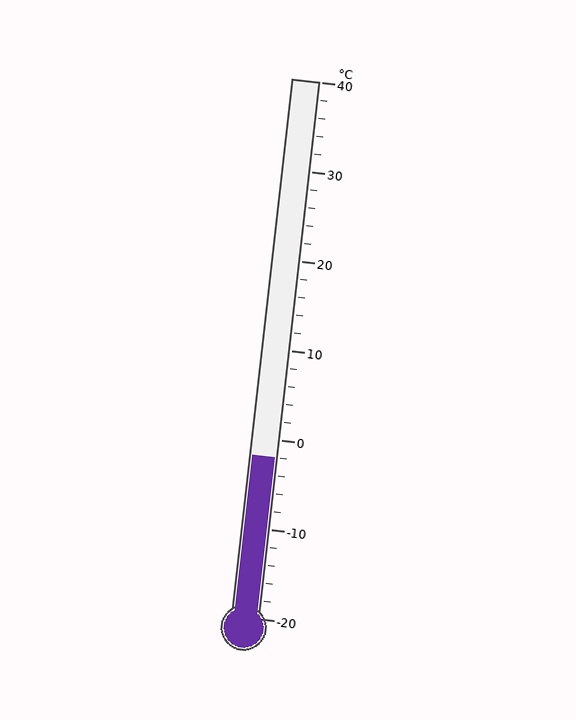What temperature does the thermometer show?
The thermometer shows approximately -2°C.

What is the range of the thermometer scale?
The thermometer scale ranges from -20°C to 40°C.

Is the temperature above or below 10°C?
The temperature is below 10°C.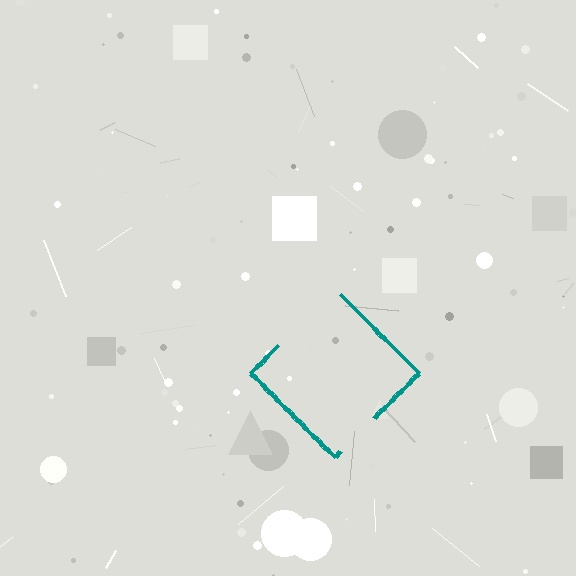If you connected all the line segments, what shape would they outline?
They would outline a diamond.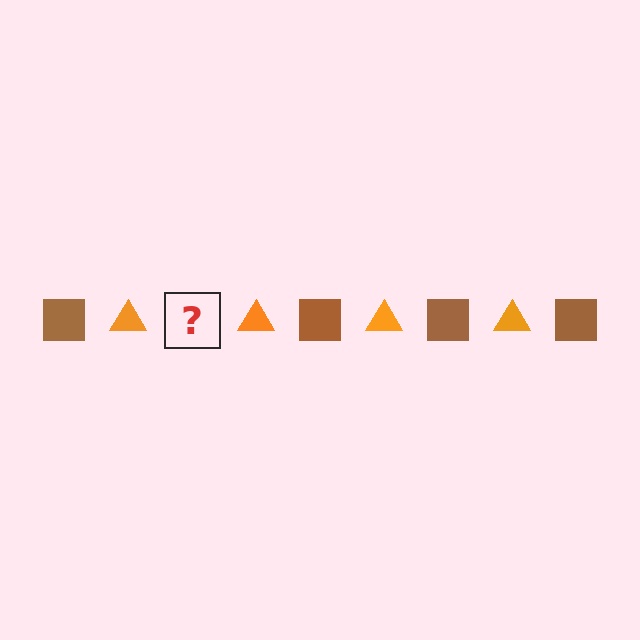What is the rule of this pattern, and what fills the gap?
The rule is that the pattern alternates between brown square and orange triangle. The gap should be filled with a brown square.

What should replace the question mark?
The question mark should be replaced with a brown square.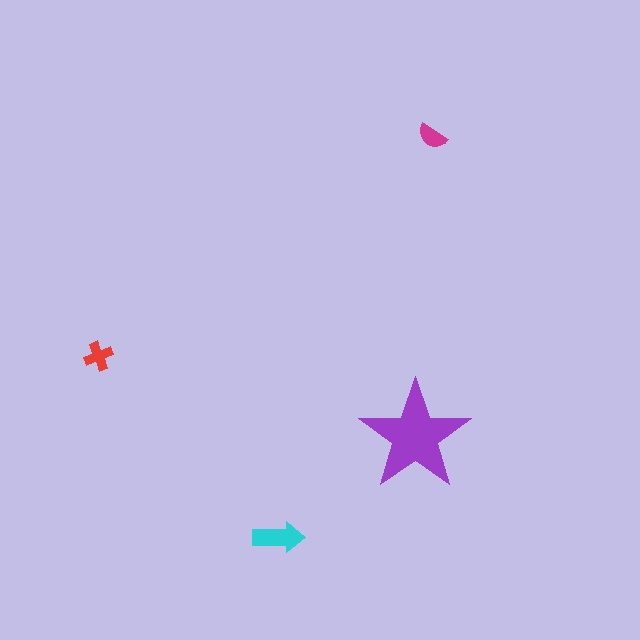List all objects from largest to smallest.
The purple star, the cyan arrow, the red cross, the magenta semicircle.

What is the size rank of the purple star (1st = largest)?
1st.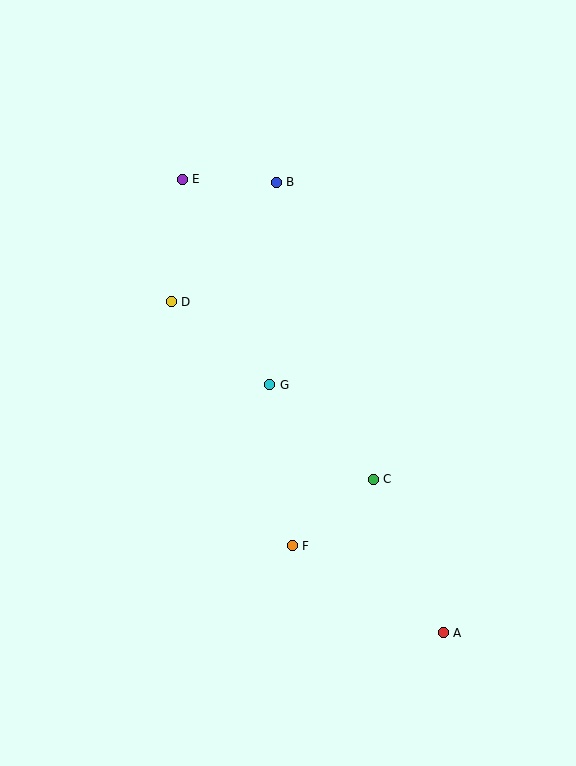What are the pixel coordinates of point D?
Point D is at (171, 302).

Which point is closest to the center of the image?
Point G at (270, 385) is closest to the center.